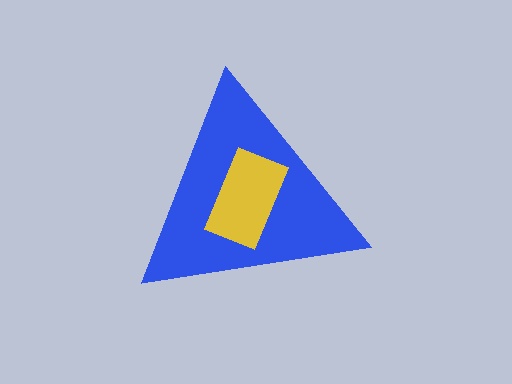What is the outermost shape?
The blue triangle.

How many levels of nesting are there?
2.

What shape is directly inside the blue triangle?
The yellow rectangle.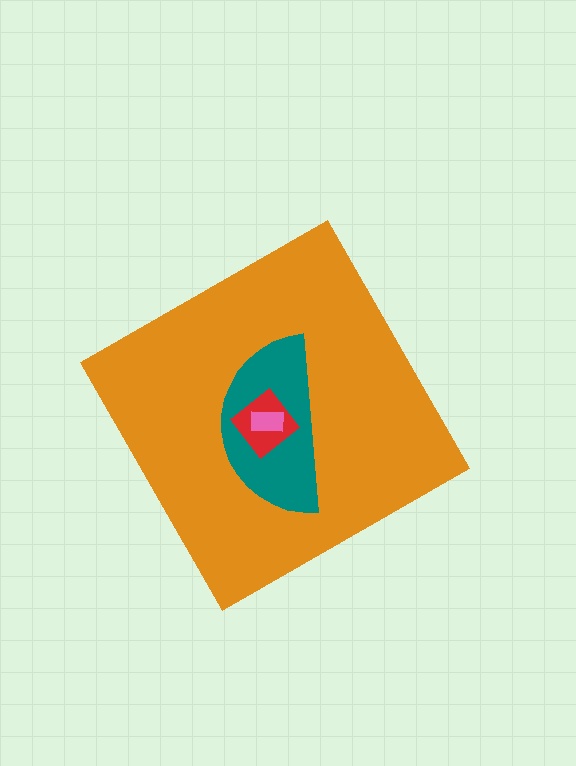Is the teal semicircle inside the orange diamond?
Yes.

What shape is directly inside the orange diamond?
The teal semicircle.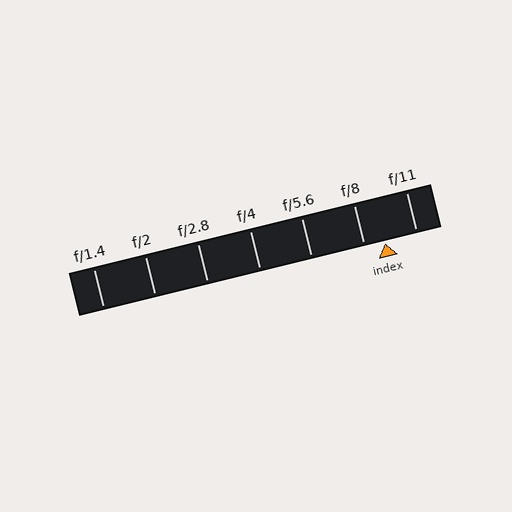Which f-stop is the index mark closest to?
The index mark is closest to f/8.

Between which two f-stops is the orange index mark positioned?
The index mark is between f/8 and f/11.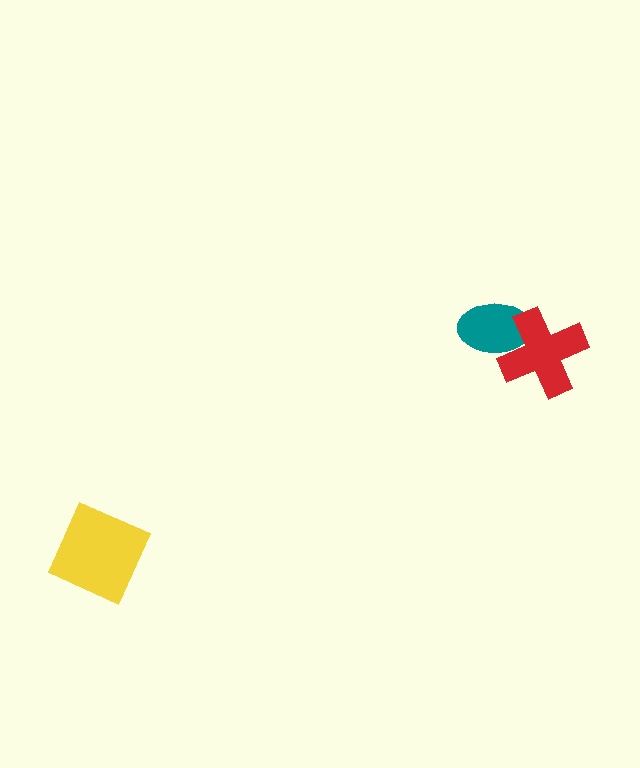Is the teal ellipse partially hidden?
Yes, it is partially covered by another shape.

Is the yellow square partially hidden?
No, no other shape covers it.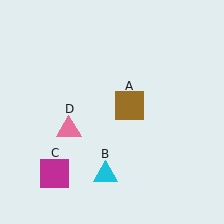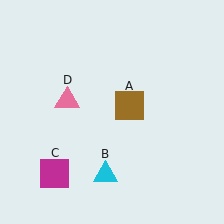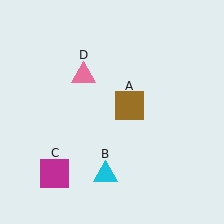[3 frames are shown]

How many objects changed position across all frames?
1 object changed position: pink triangle (object D).